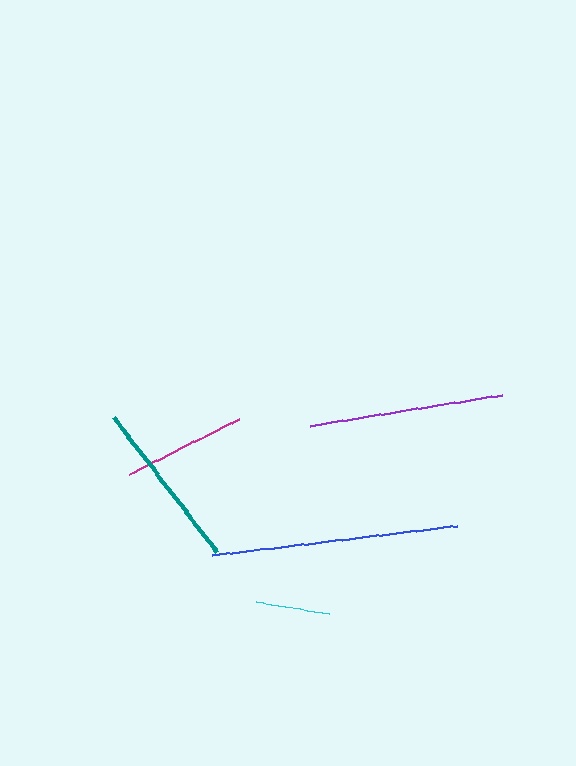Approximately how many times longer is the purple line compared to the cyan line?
The purple line is approximately 2.7 times the length of the cyan line.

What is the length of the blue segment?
The blue segment is approximately 247 pixels long.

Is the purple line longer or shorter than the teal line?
The purple line is longer than the teal line.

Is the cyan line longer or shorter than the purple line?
The purple line is longer than the cyan line.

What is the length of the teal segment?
The teal segment is approximately 169 pixels long.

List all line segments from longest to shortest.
From longest to shortest: blue, purple, teal, magenta, cyan.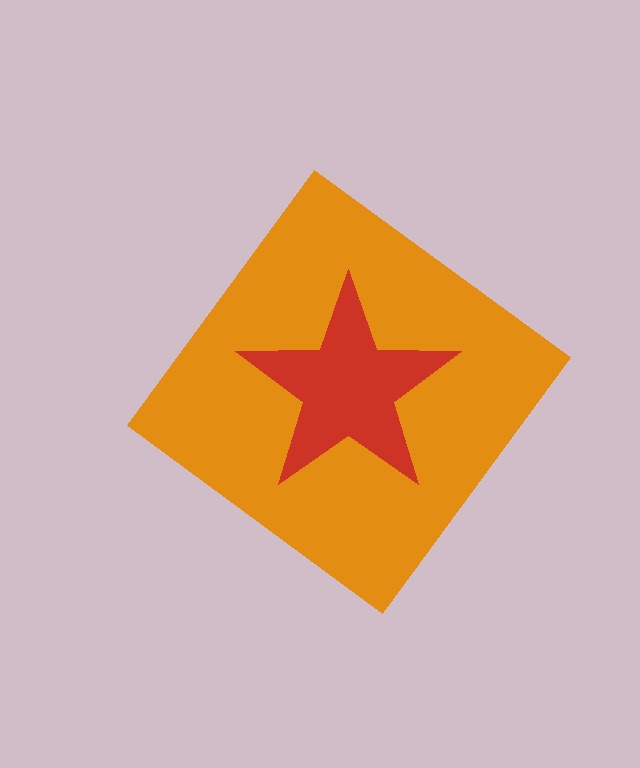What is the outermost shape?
The orange diamond.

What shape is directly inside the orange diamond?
The red star.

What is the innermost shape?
The red star.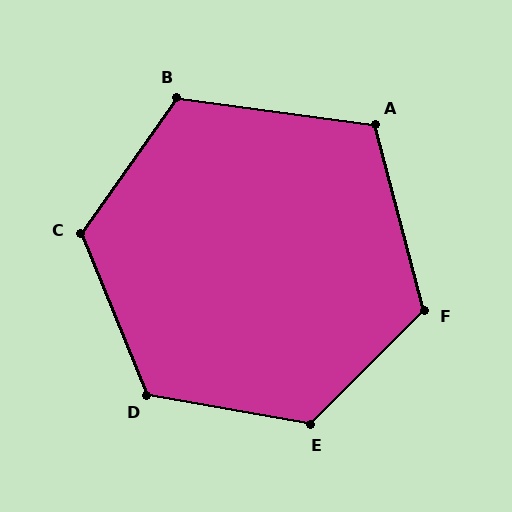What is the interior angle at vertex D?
Approximately 122 degrees (obtuse).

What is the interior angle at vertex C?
Approximately 122 degrees (obtuse).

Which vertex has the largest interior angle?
E, at approximately 125 degrees.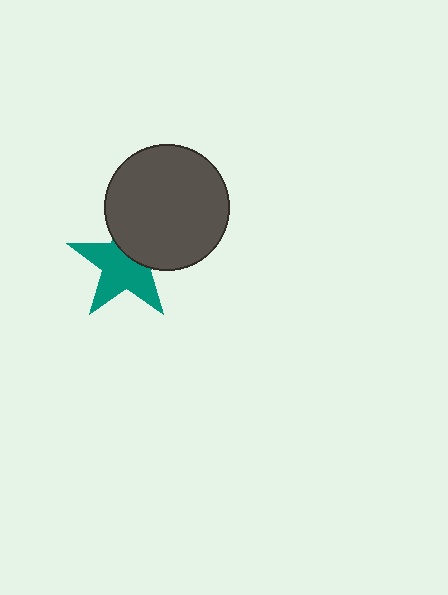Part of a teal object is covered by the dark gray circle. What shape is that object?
It is a star.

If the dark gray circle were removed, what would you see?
You would see the complete teal star.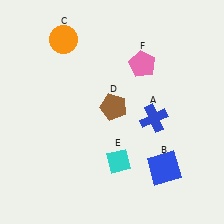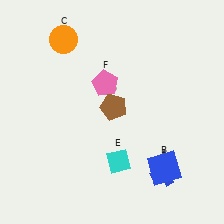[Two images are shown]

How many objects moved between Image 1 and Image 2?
2 objects moved between the two images.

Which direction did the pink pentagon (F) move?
The pink pentagon (F) moved left.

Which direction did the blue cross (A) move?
The blue cross (A) moved down.